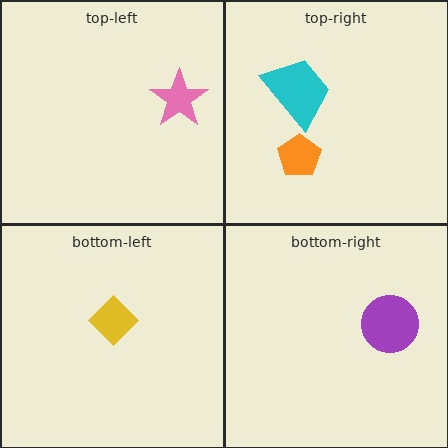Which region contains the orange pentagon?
The top-right region.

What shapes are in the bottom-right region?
The purple circle.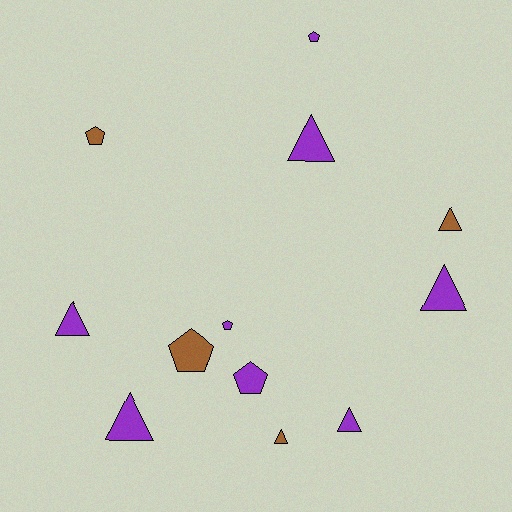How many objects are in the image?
There are 12 objects.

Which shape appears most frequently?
Triangle, with 7 objects.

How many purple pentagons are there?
There are 3 purple pentagons.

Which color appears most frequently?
Purple, with 8 objects.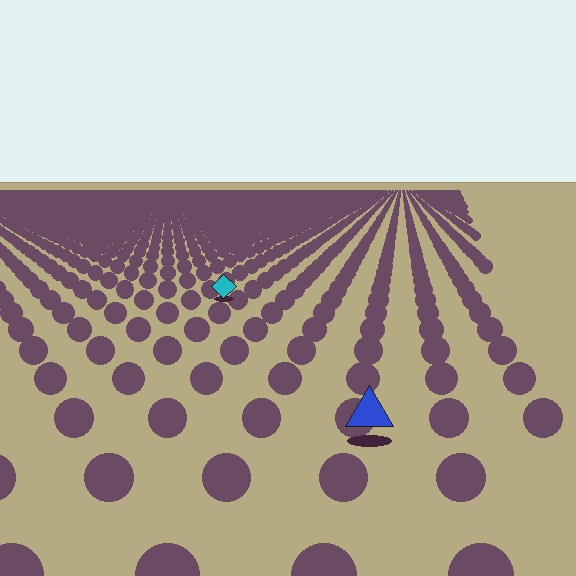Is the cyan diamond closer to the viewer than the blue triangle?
No. The blue triangle is closer — you can tell from the texture gradient: the ground texture is coarser near it.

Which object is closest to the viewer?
The blue triangle is closest. The texture marks near it are larger and more spread out.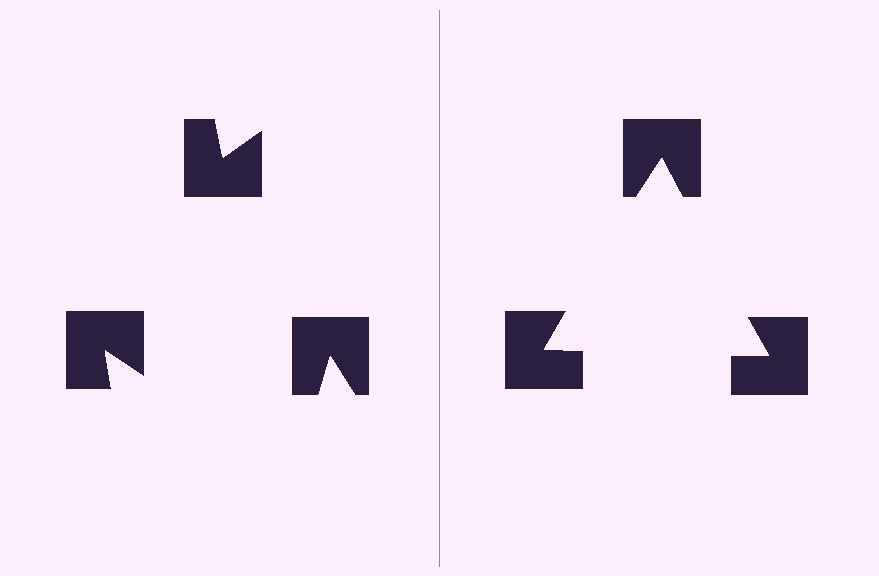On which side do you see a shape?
An illusory triangle appears on the right side. On the left side the wedge cuts are rotated, so no coherent shape forms.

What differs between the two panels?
The notched squares are positioned identically on both sides; only the wedge orientations differ. On the right they align to a triangle; on the left they are misaligned.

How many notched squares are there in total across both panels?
6 — 3 on each side.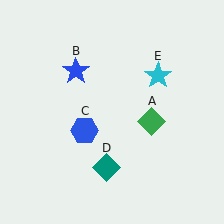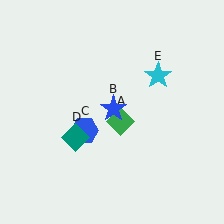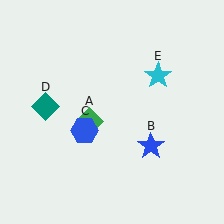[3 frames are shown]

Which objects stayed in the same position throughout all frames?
Blue hexagon (object C) and cyan star (object E) remained stationary.